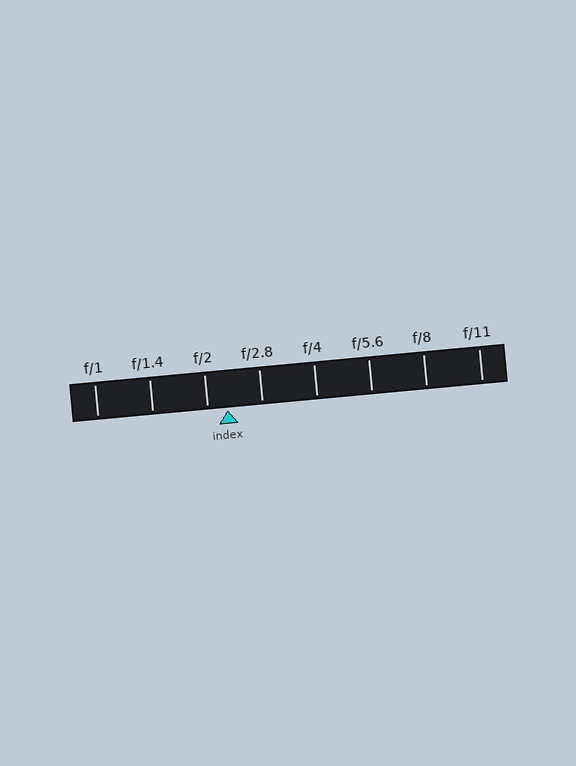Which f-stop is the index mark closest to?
The index mark is closest to f/2.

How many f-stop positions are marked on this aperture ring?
There are 8 f-stop positions marked.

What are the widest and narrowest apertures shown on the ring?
The widest aperture shown is f/1 and the narrowest is f/11.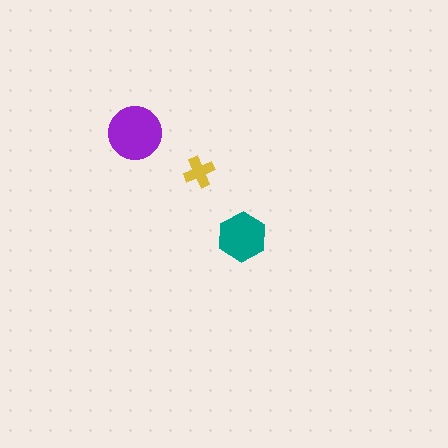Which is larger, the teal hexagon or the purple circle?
The purple circle.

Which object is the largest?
The purple circle.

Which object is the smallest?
The yellow cross.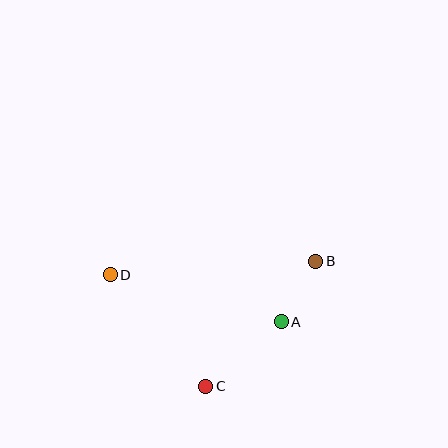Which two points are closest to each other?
Points A and B are closest to each other.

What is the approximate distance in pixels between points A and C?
The distance between A and C is approximately 99 pixels.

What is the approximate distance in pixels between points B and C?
The distance between B and C is approximately 166 pixels.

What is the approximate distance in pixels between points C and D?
The distance between C and D is approximately 147 pixels.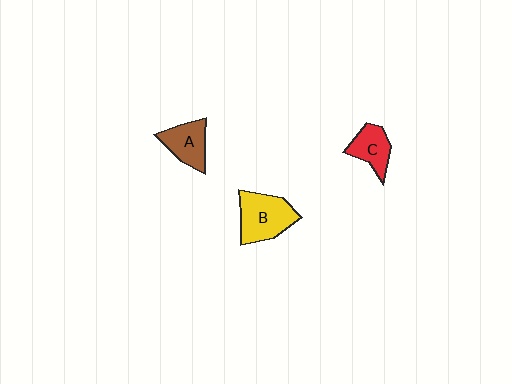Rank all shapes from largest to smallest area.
From largest to smallest: B (yellow), A (brown), C (red).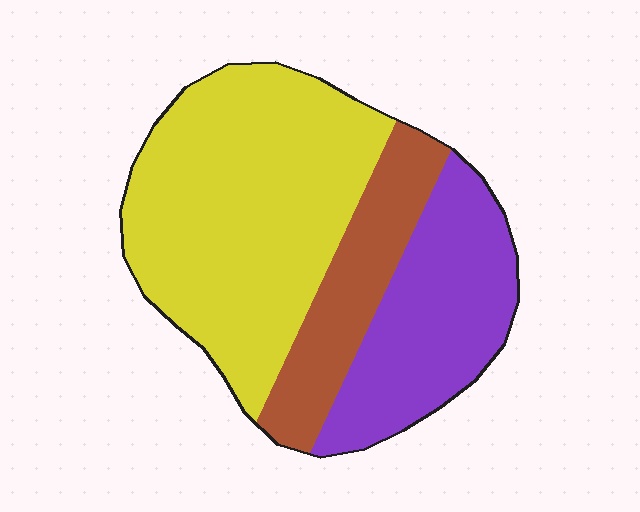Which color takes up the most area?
Yellow, at roughly 55%.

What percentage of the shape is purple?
Purple takes up about one quarter (1/4) of the shape.